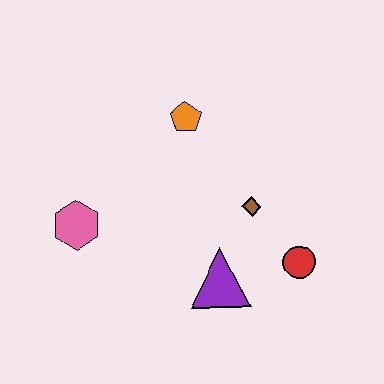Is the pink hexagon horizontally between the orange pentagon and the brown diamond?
No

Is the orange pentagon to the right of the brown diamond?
No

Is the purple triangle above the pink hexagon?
No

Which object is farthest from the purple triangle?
The orange pentagon is farthest from the purple triangle.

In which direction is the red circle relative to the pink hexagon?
The red circle is to the right of the pink hexagon.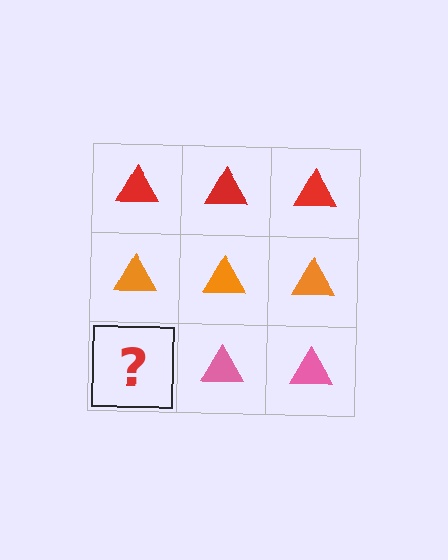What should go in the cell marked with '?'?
The missing cell should contain a pink triangle.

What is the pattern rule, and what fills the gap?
The rule is that each row has a consistent color. The gap should be filled with a pink triangle.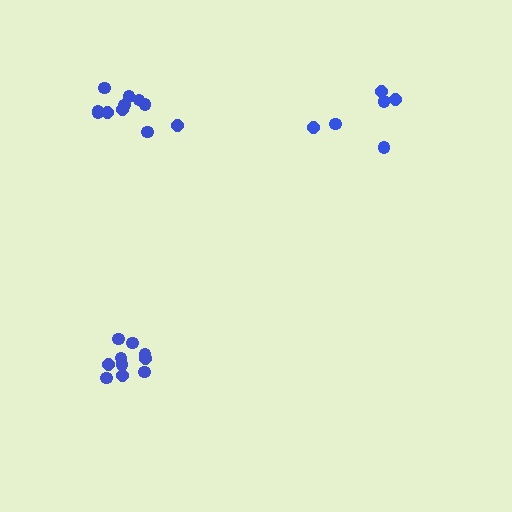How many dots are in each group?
Group 1: 10 dots, Group 2: 11 dots, Group 3: 6 dots (27 total).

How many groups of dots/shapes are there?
There are 3 groups.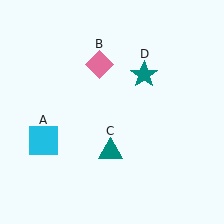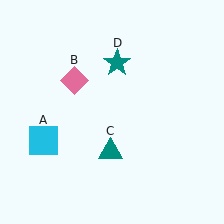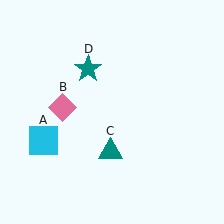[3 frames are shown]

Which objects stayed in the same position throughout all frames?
Cyan square (object A) and teal triangle (object C) remained stationary.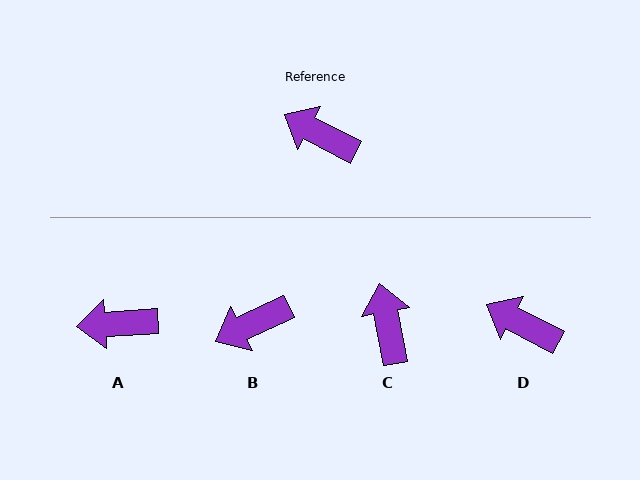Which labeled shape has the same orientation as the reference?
D.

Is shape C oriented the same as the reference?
No, it is off by about 51 degrees.